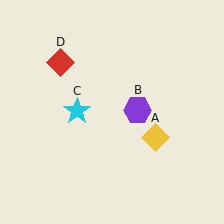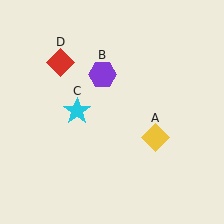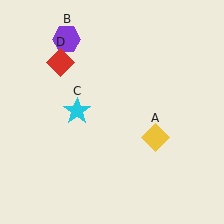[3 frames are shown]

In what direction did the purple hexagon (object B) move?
The purple hexagon (object B) moved up and to the left.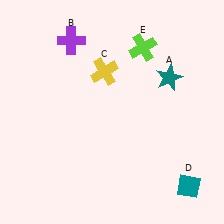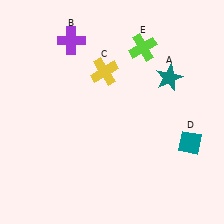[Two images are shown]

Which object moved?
The teal diamond (D) moved up.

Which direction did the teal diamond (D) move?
The teal diamond (D) moved up.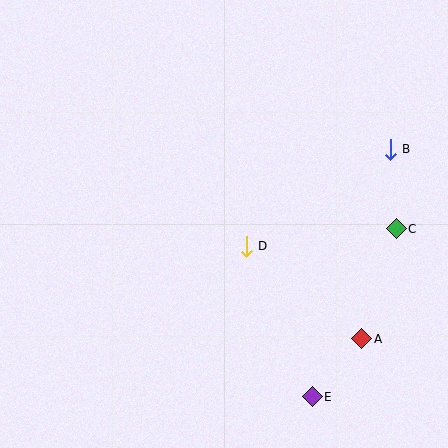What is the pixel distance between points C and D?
The distance between C and D is 151 pixels.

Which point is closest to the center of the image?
Point D at (246, 246) is closest to the center.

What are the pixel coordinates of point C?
Point C is at (396, 229).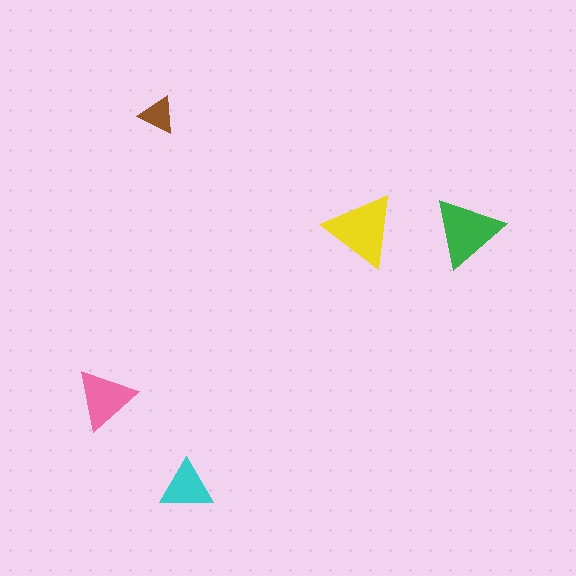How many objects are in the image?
There are 5 objects in the image.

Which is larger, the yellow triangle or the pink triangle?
The yellow one.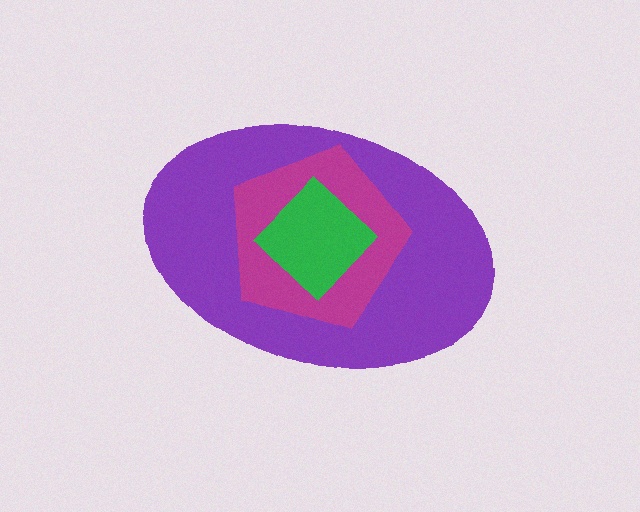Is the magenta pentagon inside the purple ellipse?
Yes.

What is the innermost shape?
The green diamond.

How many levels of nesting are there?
3.